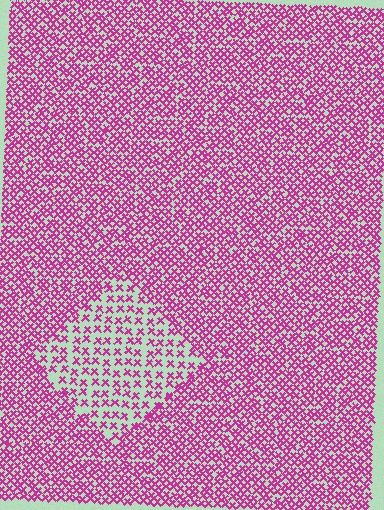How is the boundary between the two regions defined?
The boundary is defined by a change in element density (approximately 2.0x ratio). All elements are the same color, size, and shape.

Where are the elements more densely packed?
The elements are more densely packed outside the diamond boundary.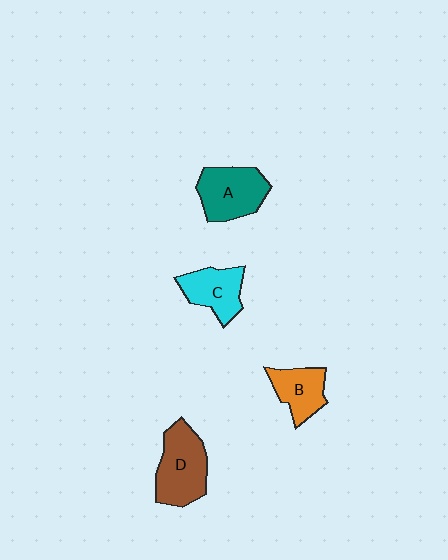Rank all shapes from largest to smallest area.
From largest to smallest: D (brown), A (teal), C (cyan), B (orange).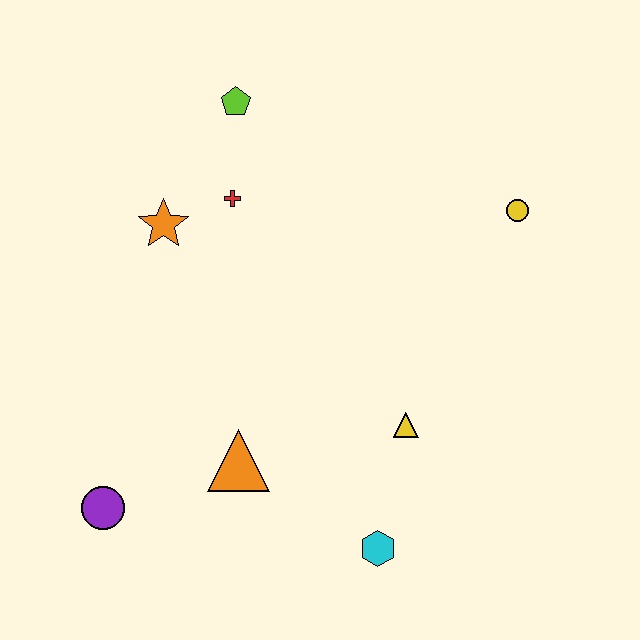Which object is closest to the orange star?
The red cross is closest to the orange star.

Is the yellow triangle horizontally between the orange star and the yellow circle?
Yes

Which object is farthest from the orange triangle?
The yellow circle is farthest from the orange triangle.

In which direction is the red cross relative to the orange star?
The red cross is to the right of the orange star.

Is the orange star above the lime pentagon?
No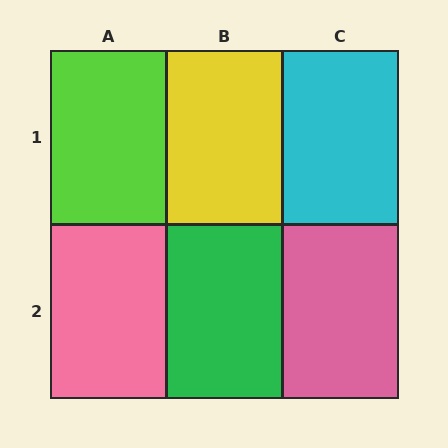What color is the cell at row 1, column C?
Cyan.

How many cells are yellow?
1 cell is yellow.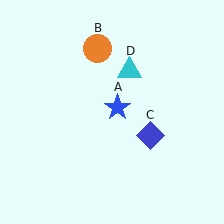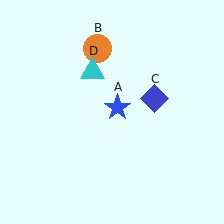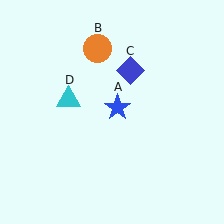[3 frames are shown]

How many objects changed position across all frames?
2 objects changed position: blue diamond (object C), cyan triangle (object D).